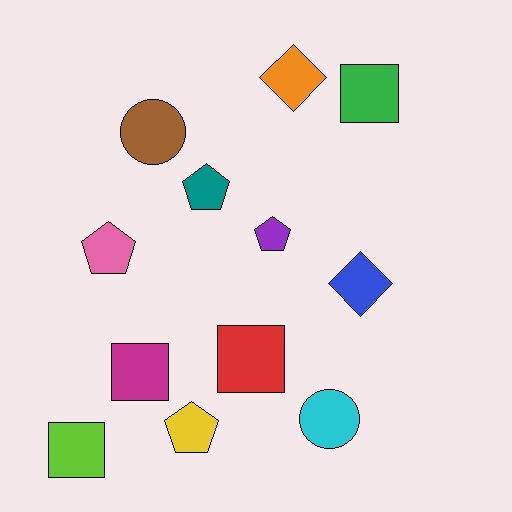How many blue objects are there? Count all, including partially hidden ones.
There is 1 blue object.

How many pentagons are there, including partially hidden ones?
There are 4 pentagons.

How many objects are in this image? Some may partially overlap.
There are 12 objects.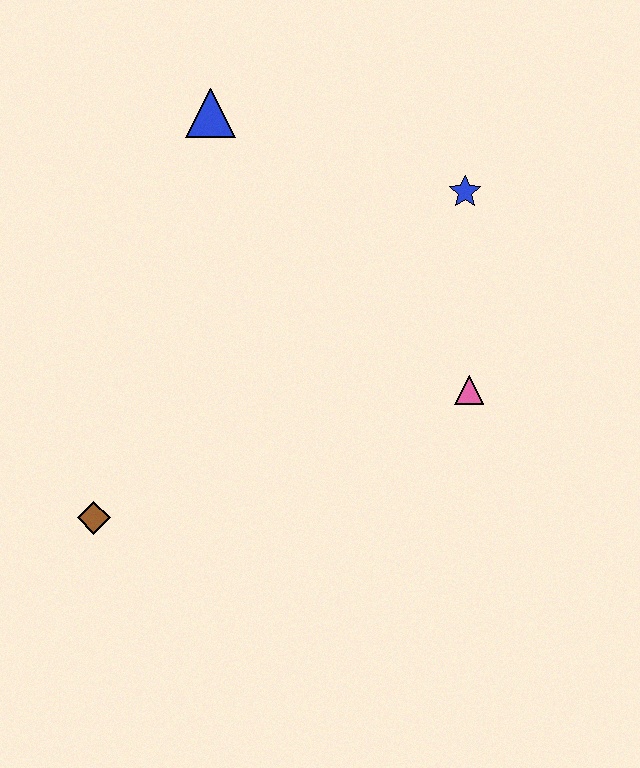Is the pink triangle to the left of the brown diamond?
No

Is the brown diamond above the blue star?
No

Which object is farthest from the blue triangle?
The brown diamond is farthest from the blue triangle.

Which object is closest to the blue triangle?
The blue star is closest to the blue triangle.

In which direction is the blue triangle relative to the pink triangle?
The blue triangle is above the pink triangle.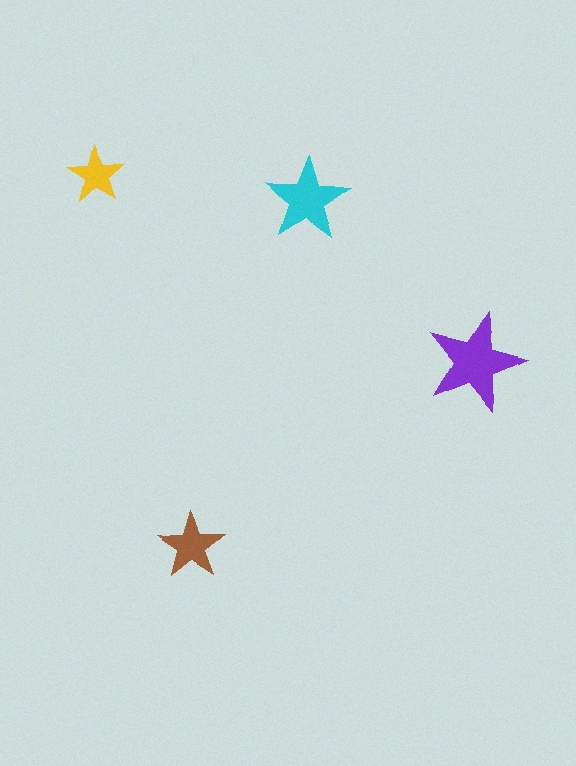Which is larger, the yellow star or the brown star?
The brown one.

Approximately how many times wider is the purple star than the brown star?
About 1.5 times wider.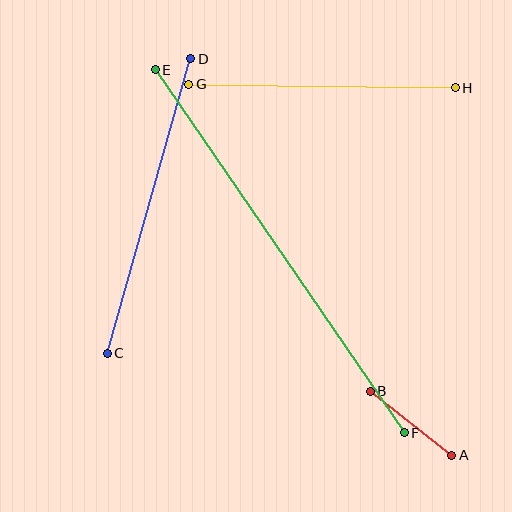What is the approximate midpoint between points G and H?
The midpoint is at approximately (322, 86) pixels.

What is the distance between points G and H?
The distance is approximately 266 pixels.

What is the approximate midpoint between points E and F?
The midpoint is at approximately (280, 251) pixels.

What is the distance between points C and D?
The distance is approximately 306 pixels.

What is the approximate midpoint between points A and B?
The midpoint is at approximately (411, 423) pixels.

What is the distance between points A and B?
The distance is approximately 104 pixels.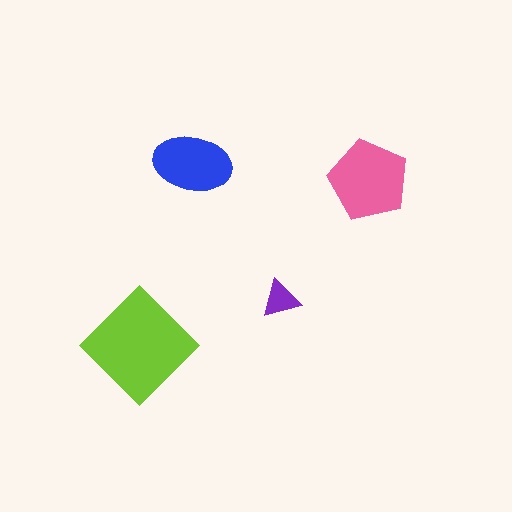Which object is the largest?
The lime diamond.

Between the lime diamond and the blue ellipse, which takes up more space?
The lime diamond.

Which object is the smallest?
The purple triangle.